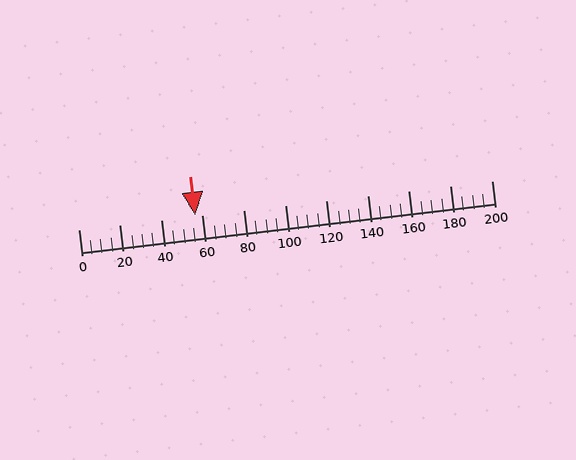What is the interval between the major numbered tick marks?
The major tick marks are spaced 20 units apart.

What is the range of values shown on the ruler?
The ruler shows values from 0 to 200.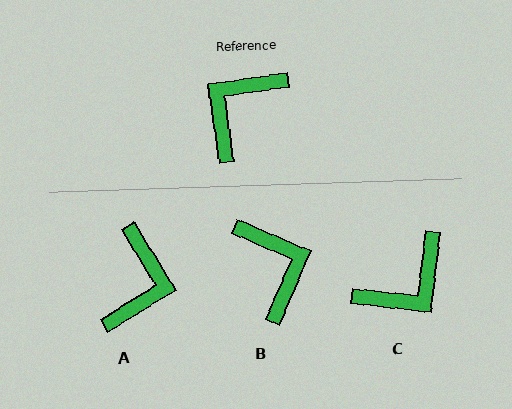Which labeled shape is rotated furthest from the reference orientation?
C, about 165 degrees away.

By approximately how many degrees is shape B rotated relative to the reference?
Approximately 121 degrees clockwise.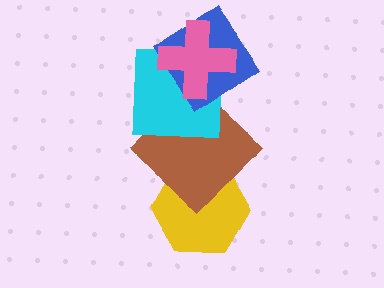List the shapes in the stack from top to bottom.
From top to bottom: the pink cross, the blue diamond, the cyan square, the brown diamond, the yellow hexagon.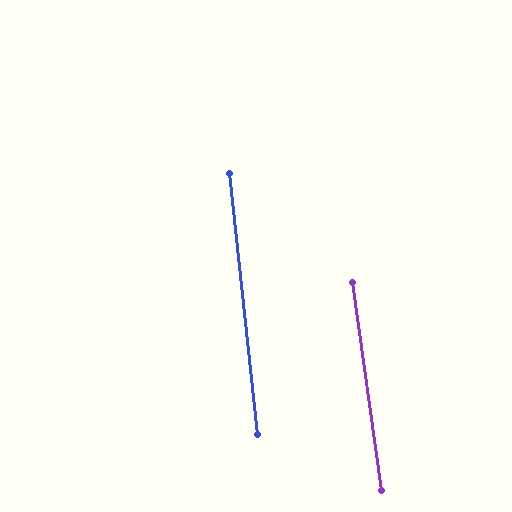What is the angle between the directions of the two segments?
Approximately 2 degrees.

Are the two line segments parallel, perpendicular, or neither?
Parallel — their directions differ by only 1.9°.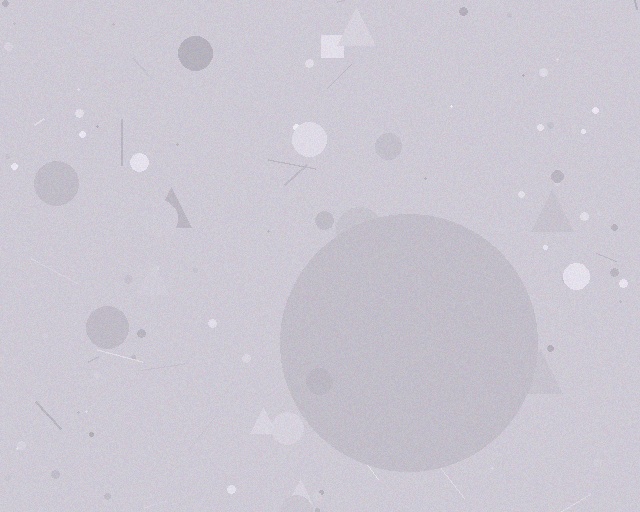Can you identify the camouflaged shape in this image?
The camouflaged shape is a circle.